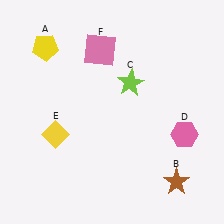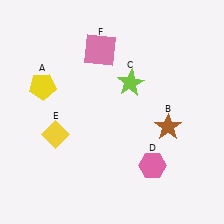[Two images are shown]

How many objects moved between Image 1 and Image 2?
3 objects moved between the two images.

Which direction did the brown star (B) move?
The brown star (B) moved up.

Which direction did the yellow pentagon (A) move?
The yellow pentagon (A) moved down.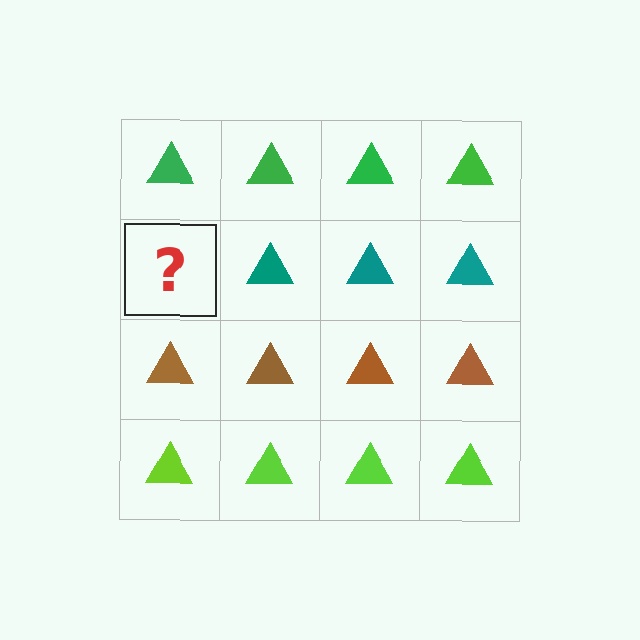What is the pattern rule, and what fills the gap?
The rule is that each row has a consistent color. The gap should be filled with a teal triangle.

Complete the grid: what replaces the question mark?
The question mark should be replaced with a teal triangle.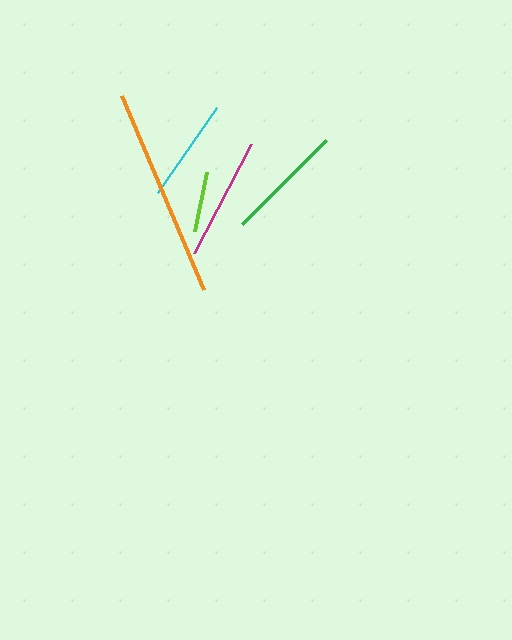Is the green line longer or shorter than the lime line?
The green line is longer than the lime line.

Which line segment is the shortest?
The lime line is the shortest at approximately 60 pixels.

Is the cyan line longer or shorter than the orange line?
The orange line is longer than the cyan line.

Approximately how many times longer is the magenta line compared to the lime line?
The magenta line is approximately 2.0 times the length of the lime line.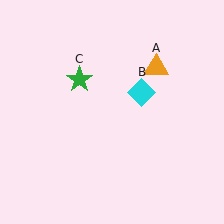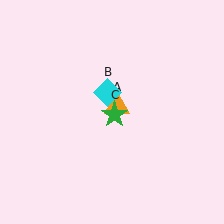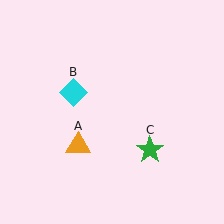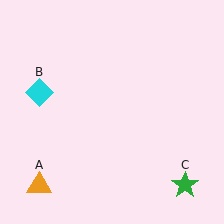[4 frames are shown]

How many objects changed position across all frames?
3 objects changed position: orange triangle (object A), cyan diamond (object B), green star (object C).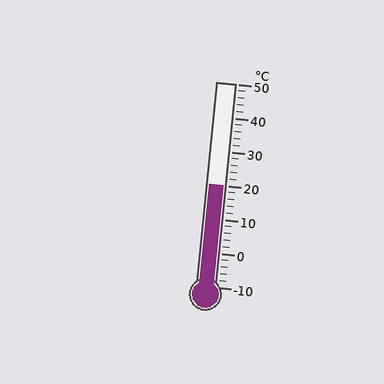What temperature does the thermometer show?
The thermometer shows approximately 20°C.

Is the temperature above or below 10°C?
The temperature is above 10°C.